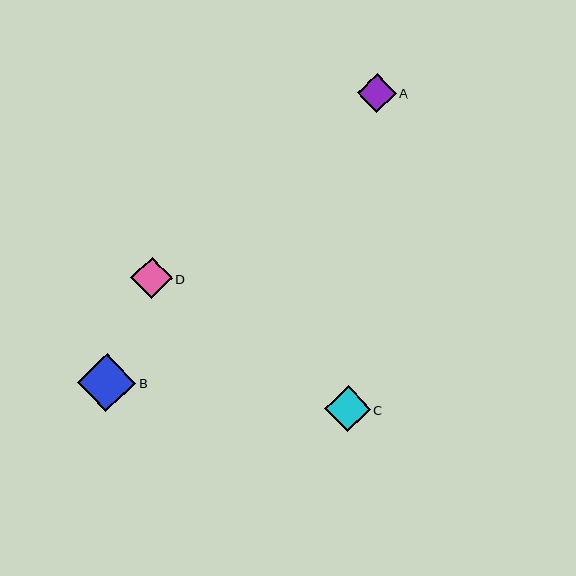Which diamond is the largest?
Diamond B is the largest with a size of approximately 58 pixels.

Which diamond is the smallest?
Diamond A is the smallest with a size of approximately 39 pixels.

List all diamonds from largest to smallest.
From largest to smallest: B, C, D, A.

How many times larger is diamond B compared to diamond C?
Diamond B is approximately 1.3 times the size of diamond C.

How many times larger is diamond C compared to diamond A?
Diamond C is approximately 1.2 times the size of diamond A.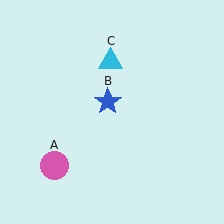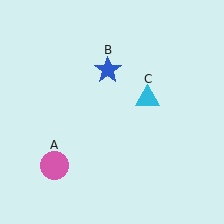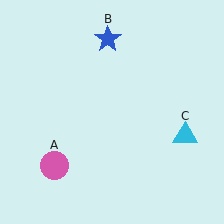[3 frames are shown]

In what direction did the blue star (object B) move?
The blue star (object B) moved up.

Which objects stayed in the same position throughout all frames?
Pink circle (object A) remained stationary.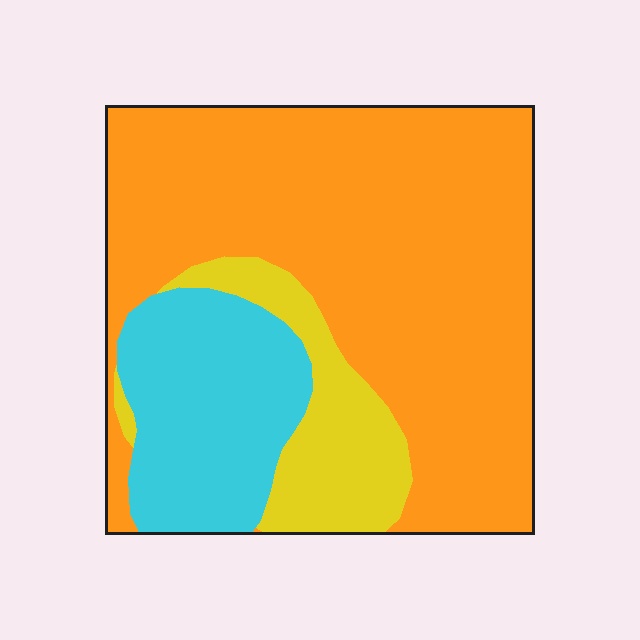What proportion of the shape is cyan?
Cyan covers 21% of the shape.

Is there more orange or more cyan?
Orange.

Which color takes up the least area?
Yellow, at roughly 15%.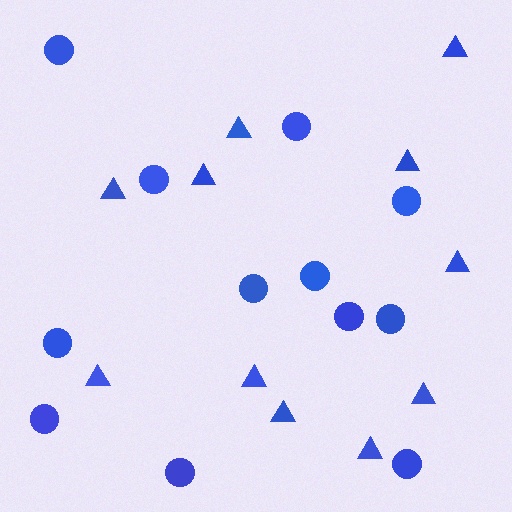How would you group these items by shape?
There are 2 groups: one group of triangles (11) and one group of circles (12).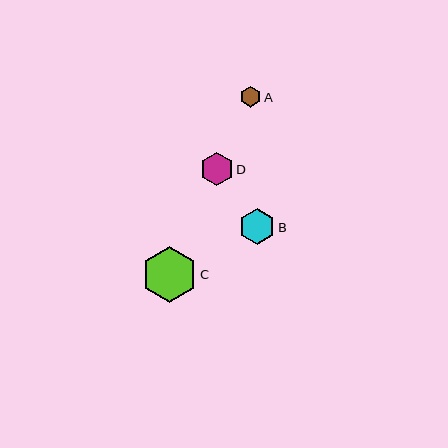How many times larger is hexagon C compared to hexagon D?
Hexagon C is approximately 1.7 times the size of hexagon D.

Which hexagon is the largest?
Hexagon C is the largest with a size of approximately 56 pixels.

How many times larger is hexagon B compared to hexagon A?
Hexagon B is approximately 1.7 times the size of hexagon A.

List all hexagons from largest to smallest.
From largest to smallest: C, B, D, A.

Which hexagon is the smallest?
Hexagon A is the smallest with a size of approximately 21 pixels.